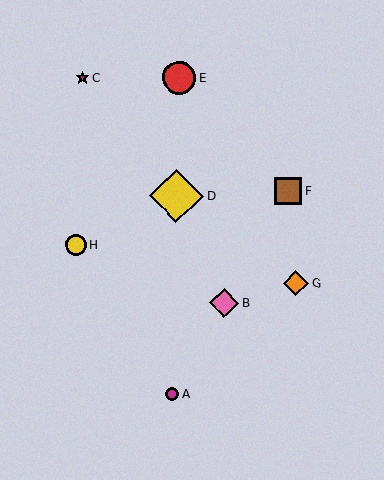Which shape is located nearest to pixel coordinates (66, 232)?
The yellow circle (labeled H) at (76, 244) is nearest to that location.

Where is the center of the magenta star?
The center of the magenta star is at (83, 78).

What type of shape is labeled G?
Shape G is an orange diamond.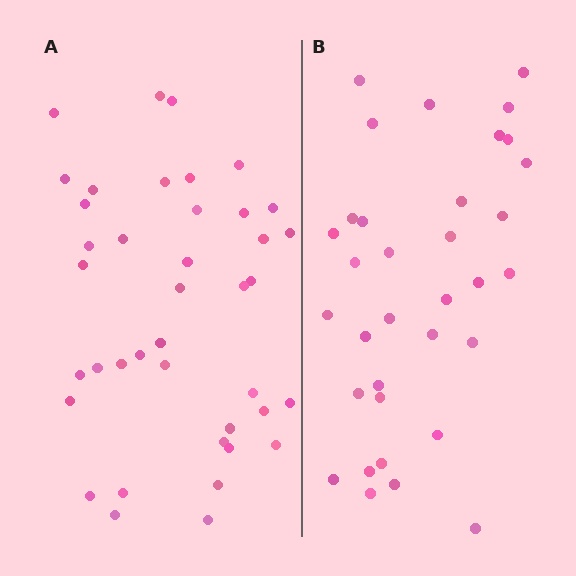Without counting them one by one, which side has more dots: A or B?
Region A (the left region) has more dots.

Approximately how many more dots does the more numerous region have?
Region A has about 6 more dots than region B.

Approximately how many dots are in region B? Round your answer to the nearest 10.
About 30 dots. (The exact count is 34, which rounds to 30.)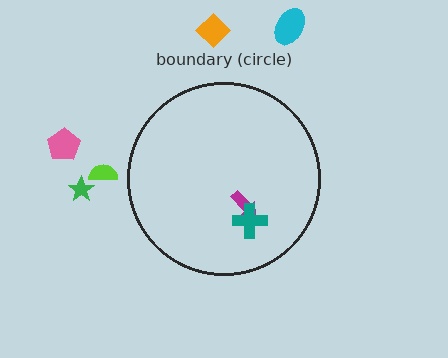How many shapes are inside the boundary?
2 inside, 5 outside.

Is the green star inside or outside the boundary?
Outside.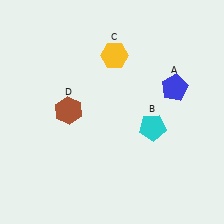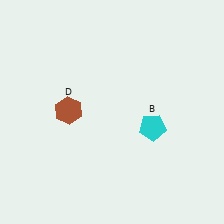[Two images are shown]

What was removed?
The blue pentagon (A), the yellow hexagon (C) were removed in Image 2.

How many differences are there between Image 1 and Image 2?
There are 2 differences between the two images.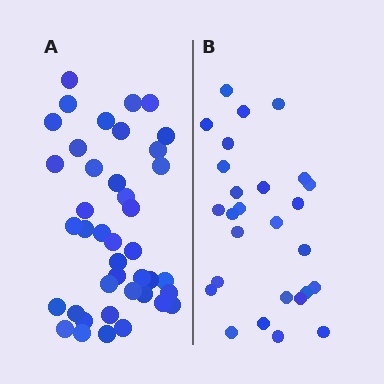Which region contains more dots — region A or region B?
Region A (the left region) has more dots.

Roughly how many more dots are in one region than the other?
Region A has approximately 15 more dots than region B.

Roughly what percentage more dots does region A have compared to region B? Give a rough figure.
About 50% more.